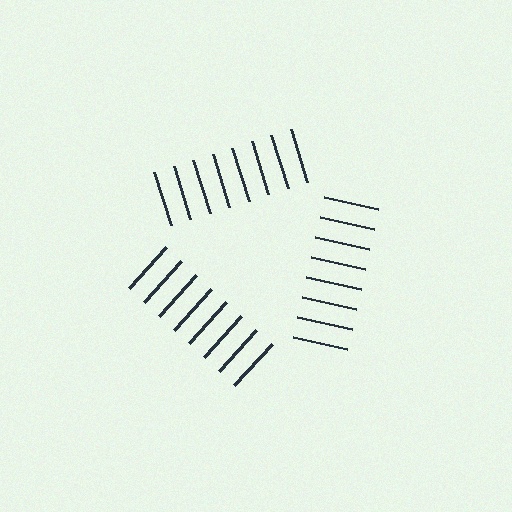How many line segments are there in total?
24 — 8 along each of the 3 edges.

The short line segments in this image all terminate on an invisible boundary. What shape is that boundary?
An illusory triangle — the line segments terminate on its edges but no continuous stroke is drawn.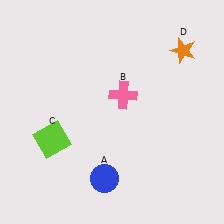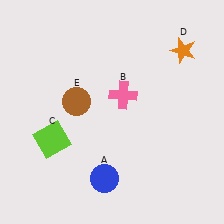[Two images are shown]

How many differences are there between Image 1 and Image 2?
There is 1 difference between the two images.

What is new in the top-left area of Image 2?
A brown circle (E) was added in the top-left area of Image 2.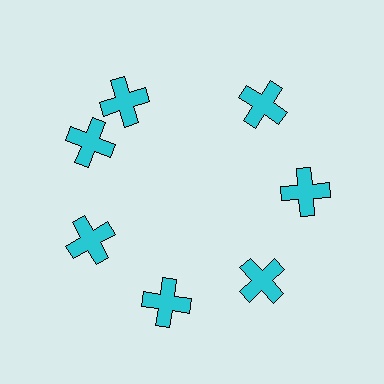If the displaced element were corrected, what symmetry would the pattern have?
It would have 7-fold rotational symmetry — the pattern would map onto itself every 51 degrees.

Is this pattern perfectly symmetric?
No. The 7 cyan crosses are arranged in a ring, but one element near the 12 o'clock position is rotated out of alignment along the ring, breaking the 7-fold rotational symmetry.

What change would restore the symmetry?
The symmetry would be restored by rotating it back into even spacing with its neighbors so that all 7 crosses sit at equal angles and equal distance from the center.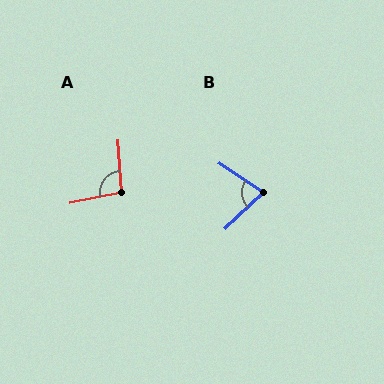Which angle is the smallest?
B, at approximately 77 degrees.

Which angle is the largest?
A, at approximately 98 degrees.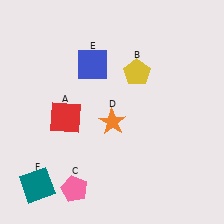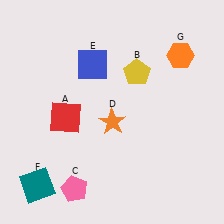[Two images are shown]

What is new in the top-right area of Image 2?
An orange hexagon (G) was added in the top-right area of Image 2.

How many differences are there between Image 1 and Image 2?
There is 1 difference between the two images.